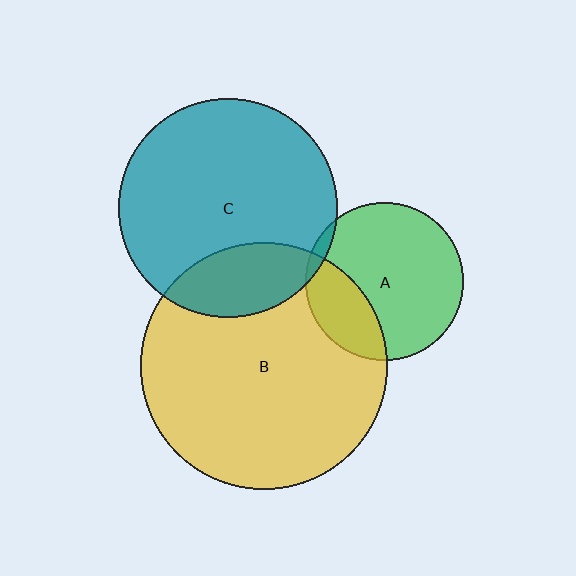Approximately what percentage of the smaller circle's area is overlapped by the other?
Approximately 20%.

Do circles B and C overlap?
Yes.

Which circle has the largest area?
Circle B (yellow).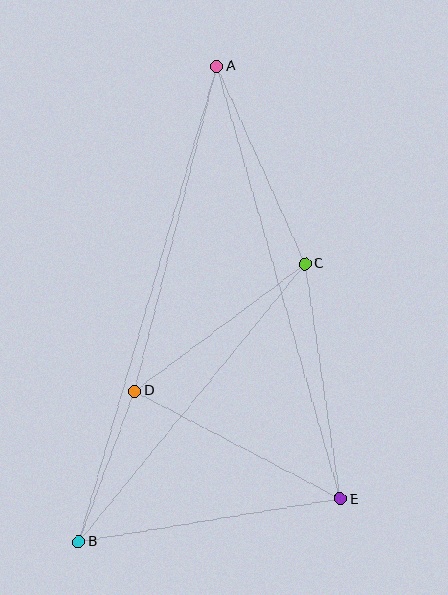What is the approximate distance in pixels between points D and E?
The distance between D and E is approximately 232 pixels.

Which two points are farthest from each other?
Points A and B are farthest from each other.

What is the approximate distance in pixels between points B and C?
The distance between B and C is approximately 358 pixels.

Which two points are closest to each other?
Points B and D are closest to each other.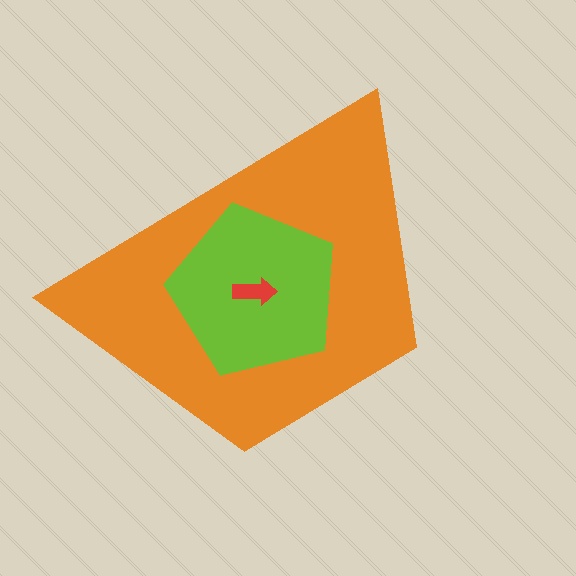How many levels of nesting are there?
3.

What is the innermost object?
The red arrow.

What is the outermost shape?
The orange trapezoid.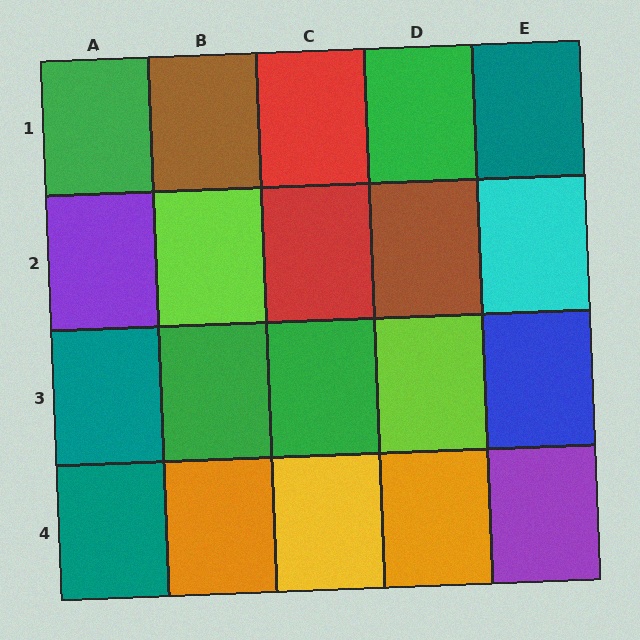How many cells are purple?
2 cells are purple.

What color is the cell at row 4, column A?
Teal.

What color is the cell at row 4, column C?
Yellow.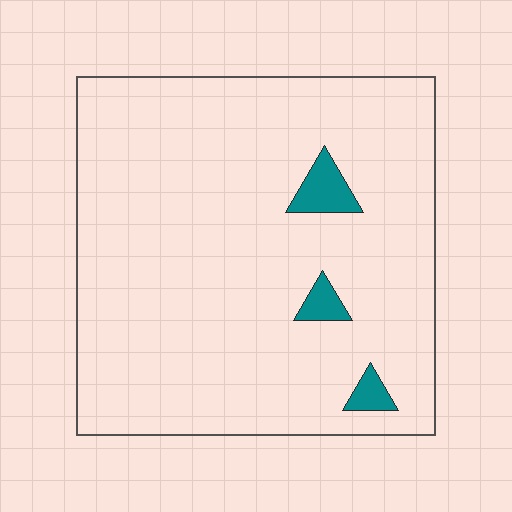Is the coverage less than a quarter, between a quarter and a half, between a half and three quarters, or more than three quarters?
Less than a quarter.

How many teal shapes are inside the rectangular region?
3.